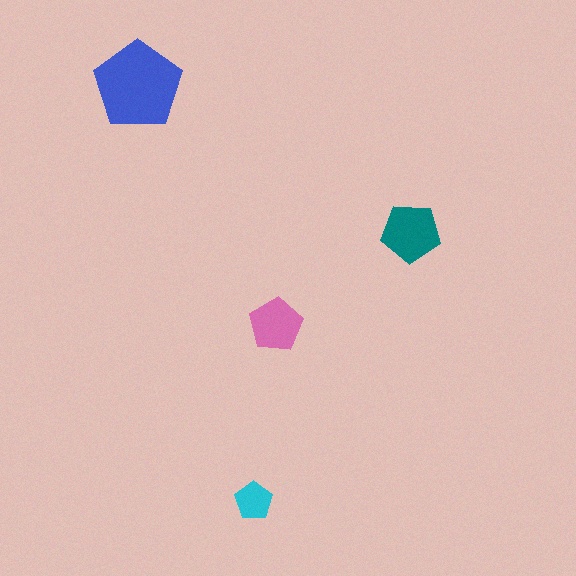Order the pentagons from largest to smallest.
the blue one, the teal one, the pink one, the cyan one.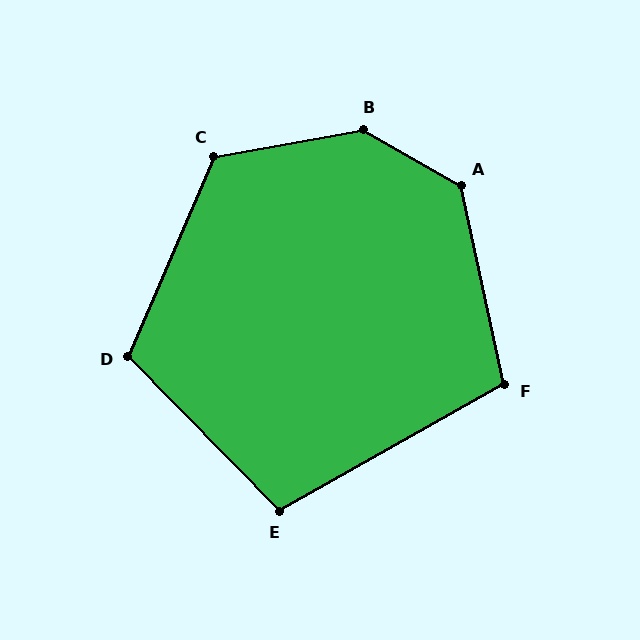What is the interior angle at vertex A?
Approximately 132 degrees (obtuse).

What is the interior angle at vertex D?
Approximately 113 degrees (obtuse).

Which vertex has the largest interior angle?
B, at approximately 140 degrees.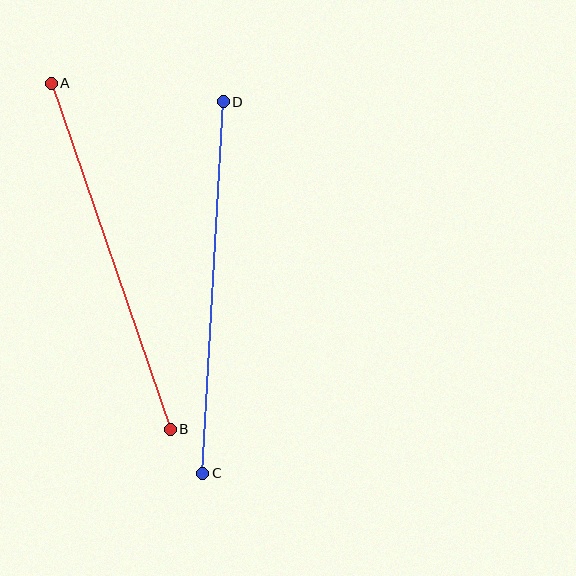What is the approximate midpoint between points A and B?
The midpoint is at approximately (111, 256) pixels.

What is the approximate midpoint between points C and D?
The midpoint is at approximately (213, 288) pixels.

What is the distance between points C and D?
The distance is approximately 372 pixels.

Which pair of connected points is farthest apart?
Points C and D are farthest apart.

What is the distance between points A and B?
The distance is approximately 366 pixels.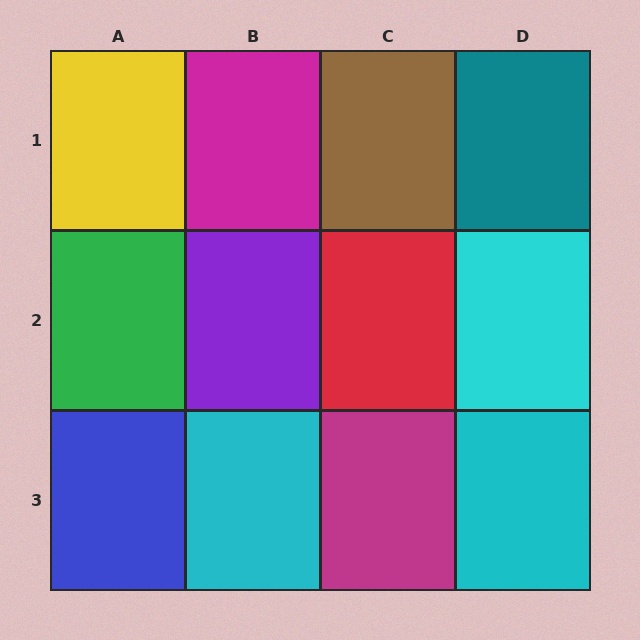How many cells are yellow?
1 cell is yellow.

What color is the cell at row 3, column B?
Cyan.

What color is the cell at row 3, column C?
Magenta.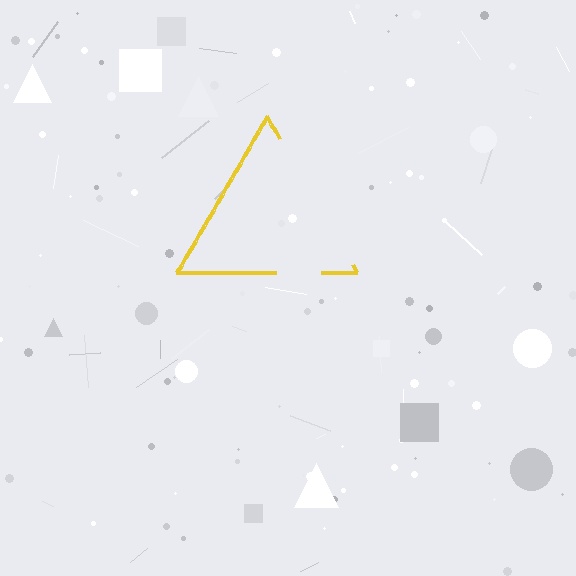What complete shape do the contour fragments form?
The contour fragments form a triangle.